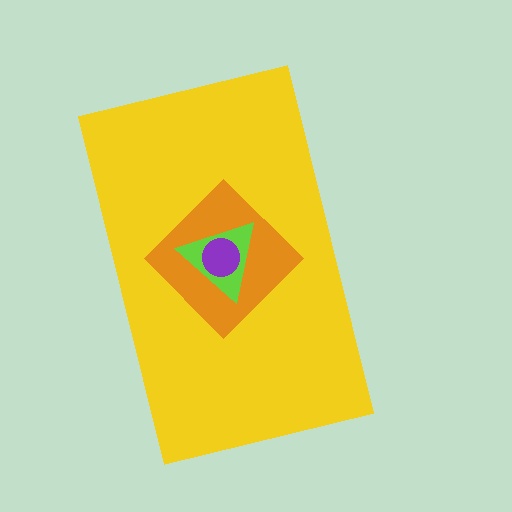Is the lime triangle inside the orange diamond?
Yes.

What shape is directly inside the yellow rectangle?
The orange diamond.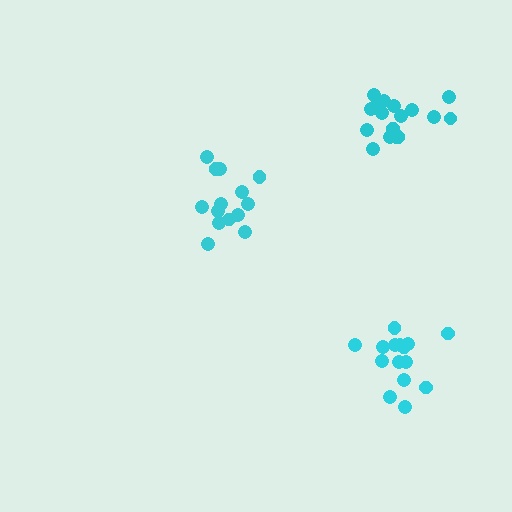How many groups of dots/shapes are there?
There are 3 groups.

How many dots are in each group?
Group 1: 15 dots, Group 2: 17 dots, Group 3: 14 dots (46 total).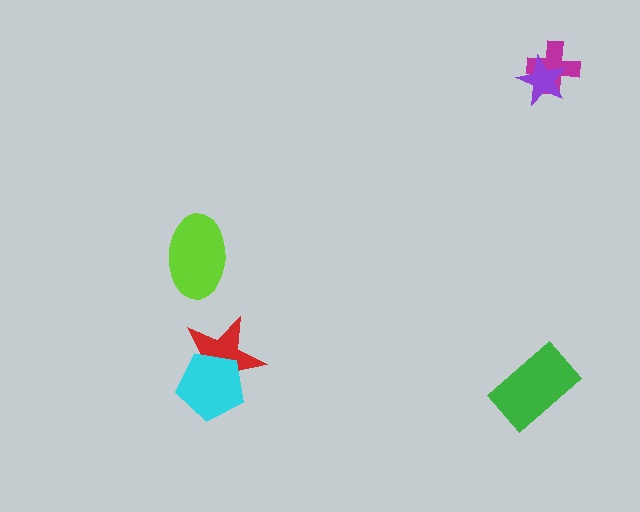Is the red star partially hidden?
Yes, it is partially covered by another shape.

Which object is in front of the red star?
The cyan pentagon is in front of the red star.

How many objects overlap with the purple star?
1 object overlaps with the purple star.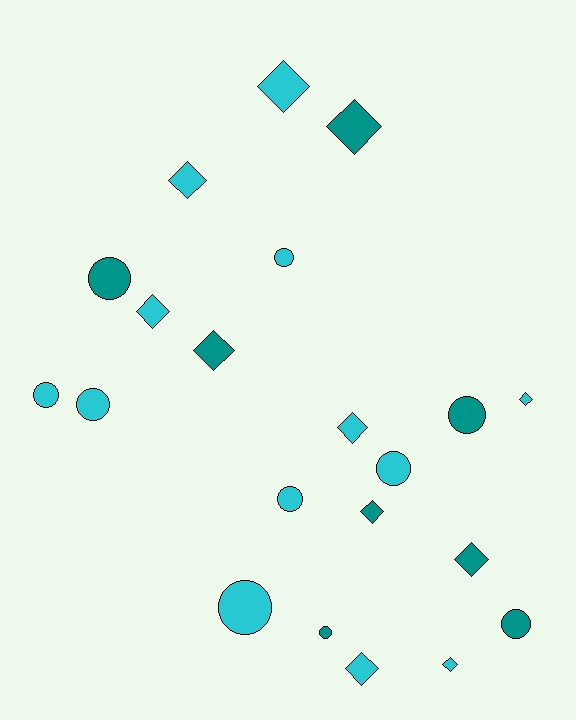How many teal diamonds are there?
There are 4 teal diamonds.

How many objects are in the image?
There are 21 objects.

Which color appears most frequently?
Cyan, with 13 objects.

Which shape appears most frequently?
Diamond, with 11 objects.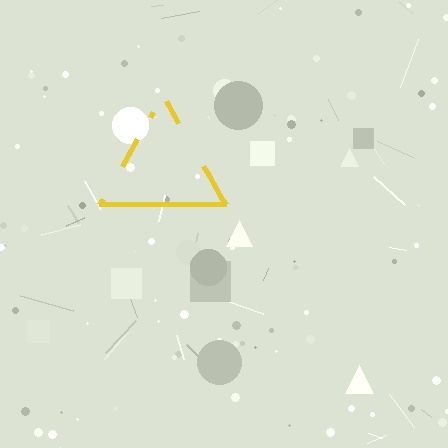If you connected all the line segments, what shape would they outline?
They would outline a triangle.